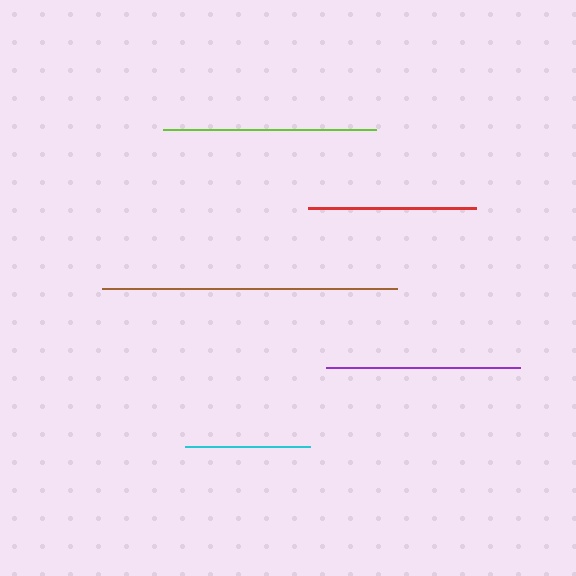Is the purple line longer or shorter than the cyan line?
The purple line is longer than the cyan line.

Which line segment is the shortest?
The cyan line is the shortest at approximately 126 pixels.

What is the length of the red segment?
The red segment is approximately 167 pixels long.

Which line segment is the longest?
The brown line is the longest at approximately 295 pixels.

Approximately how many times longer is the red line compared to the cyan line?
The red line is approximately 1.3 times the length of the cyan line.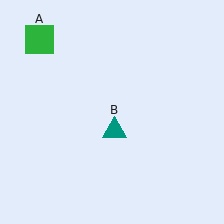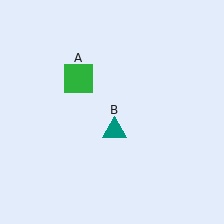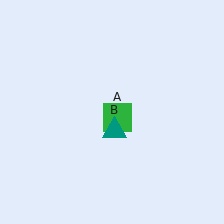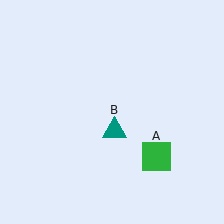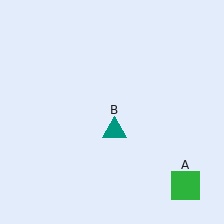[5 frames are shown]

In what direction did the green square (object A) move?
The green square (object A) moved down and to the right.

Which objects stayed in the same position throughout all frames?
Teal triangle (object B) remained stationary.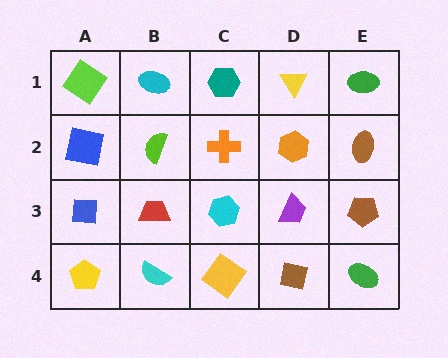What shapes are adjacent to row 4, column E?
A brown pentagon (row 3, column E), a brown square (row 4, column D).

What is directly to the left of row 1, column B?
A lime diamond.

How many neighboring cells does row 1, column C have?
3.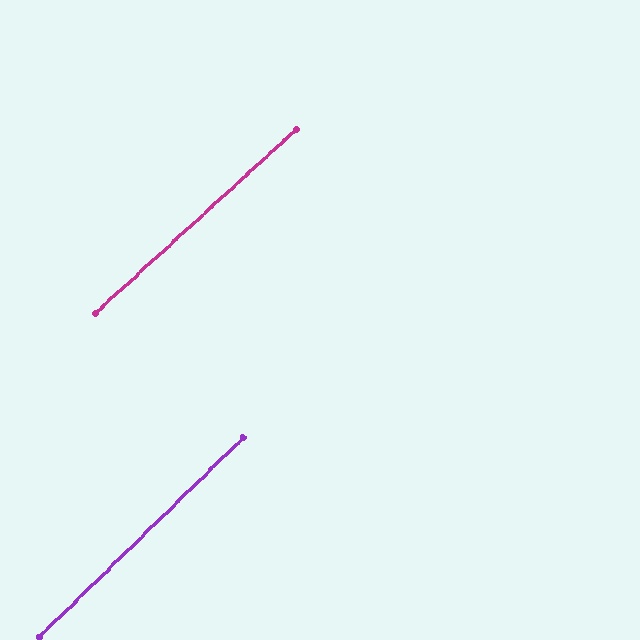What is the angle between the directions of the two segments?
Approximately 2 degrees.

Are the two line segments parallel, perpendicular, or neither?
Parallel — their directions differ by only 2.0°.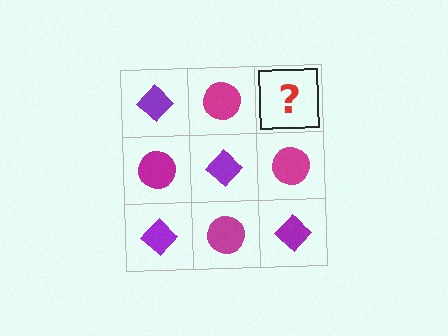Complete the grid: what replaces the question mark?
The question mark should be replaced with a purple diamond.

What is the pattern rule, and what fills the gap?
The rule is that it alternates purple diamond and magenta circle in a checkerboard pattern. The gap should be filled with a purple diamond.